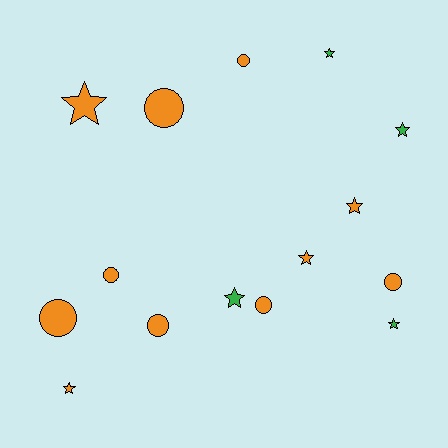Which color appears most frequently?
Orange, with 11 objects.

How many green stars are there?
There are 4 green stars.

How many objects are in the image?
There are 15 objects.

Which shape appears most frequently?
Star, with 8 objects.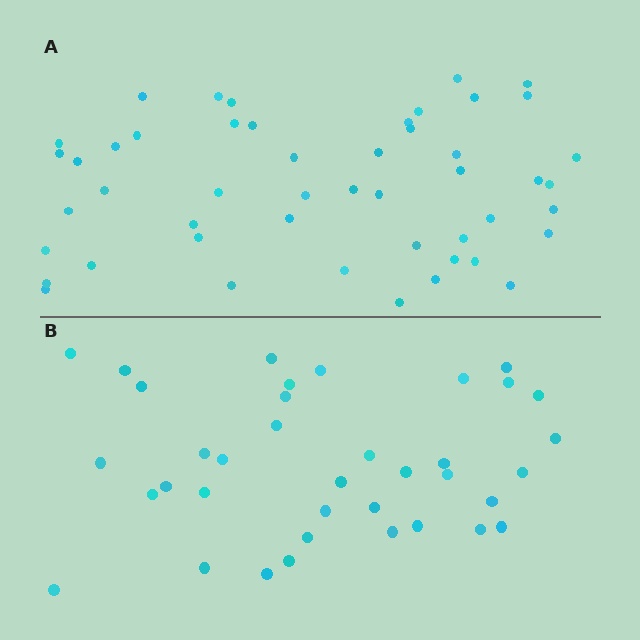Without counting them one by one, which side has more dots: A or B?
Region A (the top region) has more dots.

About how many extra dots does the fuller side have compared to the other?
Region A has roughly 12 or so more dots than region B.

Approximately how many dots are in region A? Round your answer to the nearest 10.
About 50 dots. (The exact count is 49, which rounds to 50.)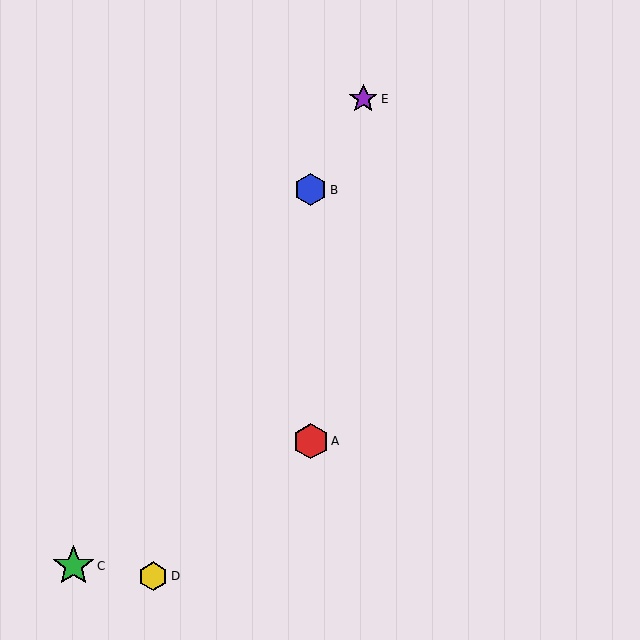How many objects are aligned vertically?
2 objects (A, B) are aligned vertically.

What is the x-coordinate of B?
Object B is at x≈311.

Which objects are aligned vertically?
Objects A, B are aligned vertically.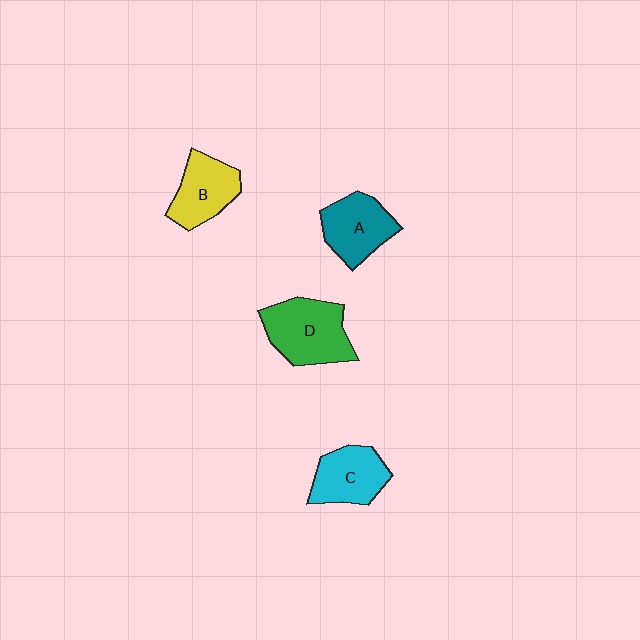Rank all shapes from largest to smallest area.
From largest to smallest: D (green), A (teal), C (cyan), B (yellow).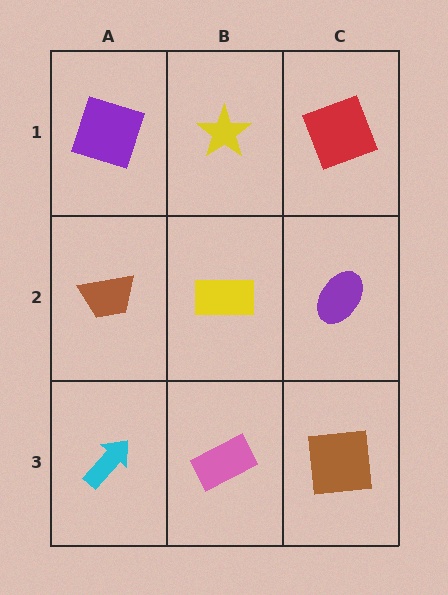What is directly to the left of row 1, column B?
A purple square.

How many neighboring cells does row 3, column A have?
2.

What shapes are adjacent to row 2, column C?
A red square (row 1, column C), a brown square (row 3, column C), a yellow rectangle (row 2, column B).